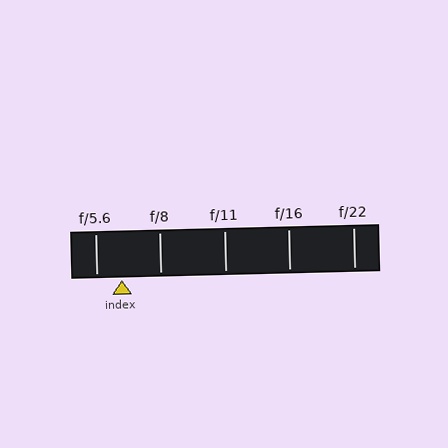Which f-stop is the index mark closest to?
The index mark is closest to f/5.6.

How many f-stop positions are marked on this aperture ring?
There are 5 f-stop positions marked.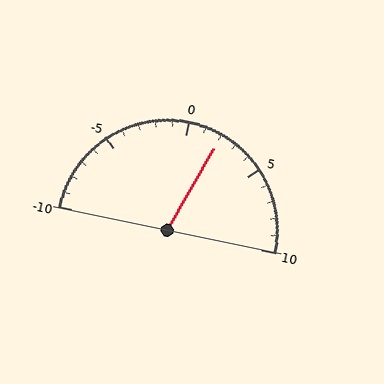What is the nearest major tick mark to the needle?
The nearest major tick mark is 0.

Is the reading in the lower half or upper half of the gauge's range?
The reading is in the upper half of the range (-10 to 10).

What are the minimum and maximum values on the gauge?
The gauge ranges from -10 to 10.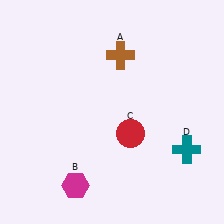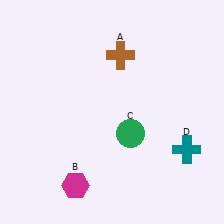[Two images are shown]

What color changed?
The circle (C) changed from red in Image 1 to green in Image 2.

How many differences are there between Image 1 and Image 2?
There is 1 difference between the two images.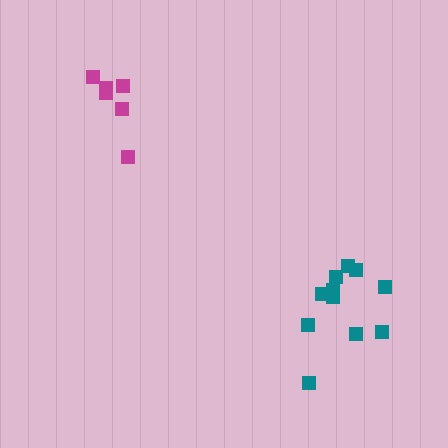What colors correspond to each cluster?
The clusters are colored: teal, magenta.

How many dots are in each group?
Group 1: 11 dots, Group 2: 6 dots (17 total).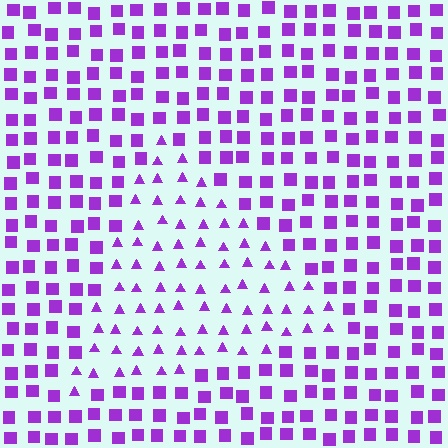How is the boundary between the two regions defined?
The boundary is defined by a change in element shape: triangles inside vs. squares outside. All elements share the same color and spacing.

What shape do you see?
I see a triangle.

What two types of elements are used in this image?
The image uses triangles inside the triangle region and squares outside it.